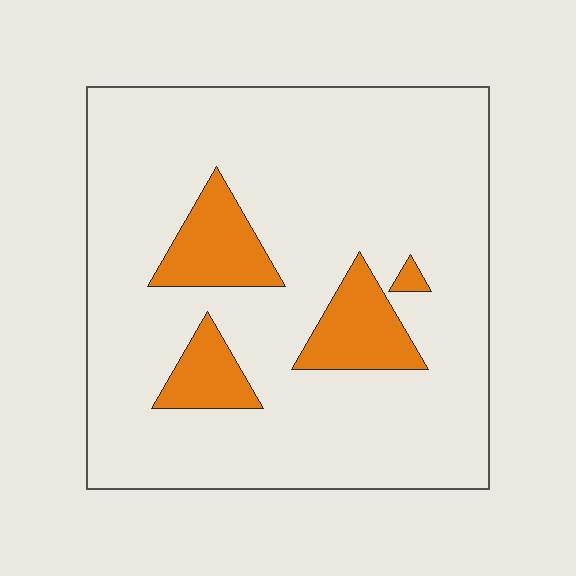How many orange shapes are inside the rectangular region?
4.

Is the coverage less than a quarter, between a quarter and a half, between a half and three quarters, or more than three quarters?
Less than a quarter.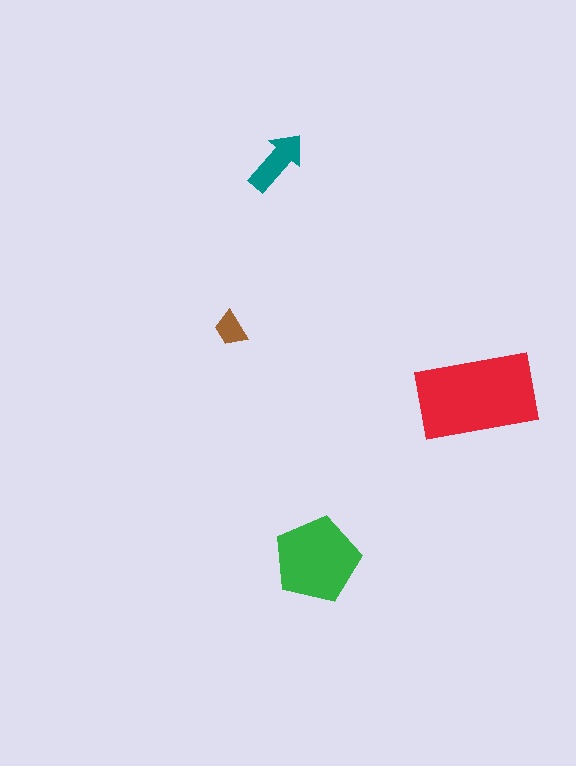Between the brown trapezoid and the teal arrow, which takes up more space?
The teal arrow.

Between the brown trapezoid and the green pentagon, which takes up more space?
The green pentagon.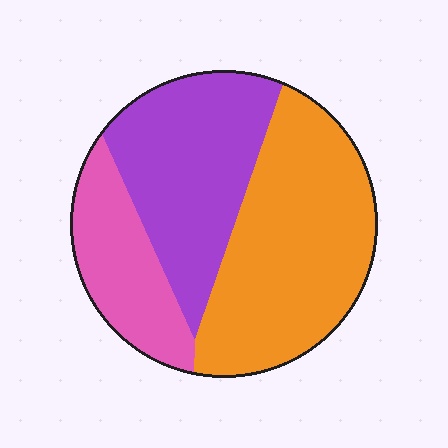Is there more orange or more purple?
Orange.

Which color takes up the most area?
Orange, at roughly 45%.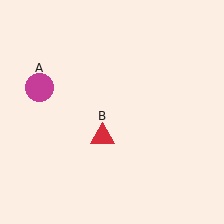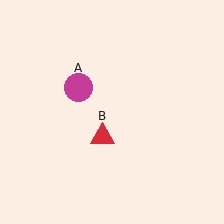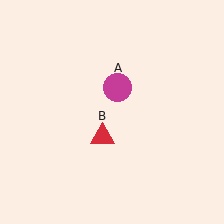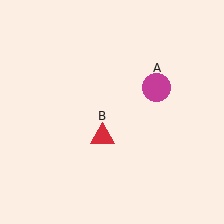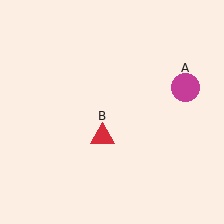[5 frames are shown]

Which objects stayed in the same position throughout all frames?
Red triangle (object B) remained stationary.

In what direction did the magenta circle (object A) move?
The magenta circle (object A) moved right.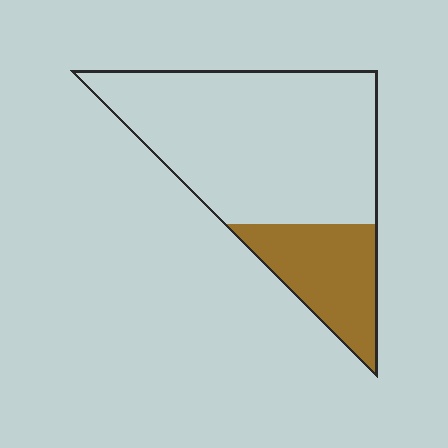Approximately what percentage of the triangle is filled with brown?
Approximately 25%.